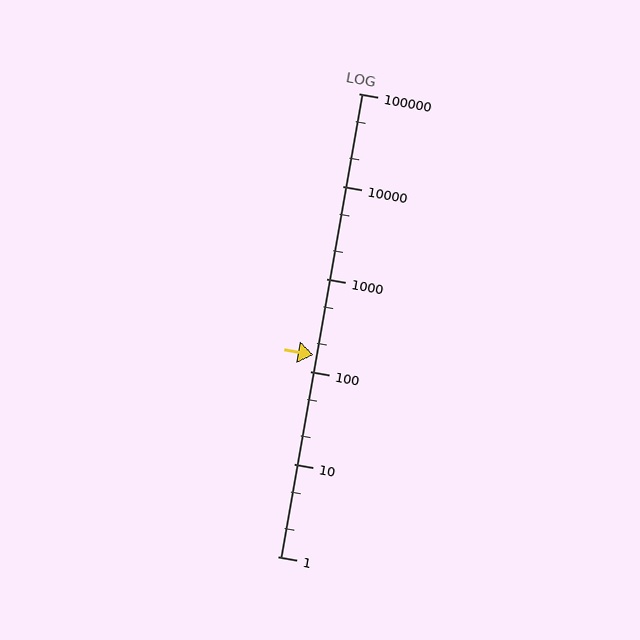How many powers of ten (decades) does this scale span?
The scale spans 5 decades, from 1 to 100000.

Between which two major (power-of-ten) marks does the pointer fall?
The pointer is between 100 and 1000.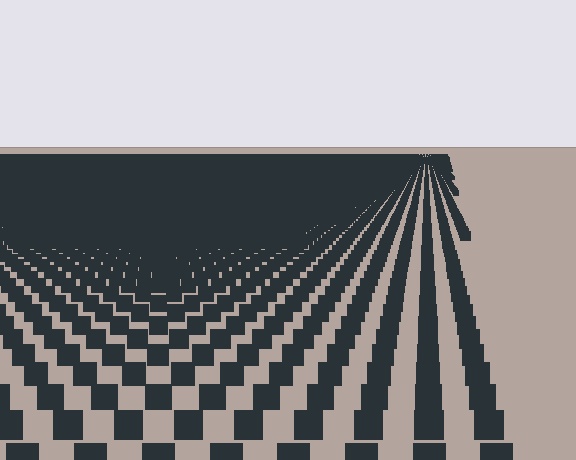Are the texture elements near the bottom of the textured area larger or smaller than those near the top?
Larger. Near the bottom, elements are closer to the viewer and appear at a bigger on-screen size.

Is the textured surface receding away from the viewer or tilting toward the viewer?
The surface is receding away from the viewer. Texture elements get smaller and denser toward the top.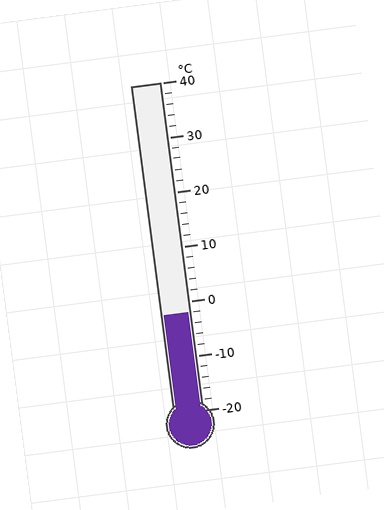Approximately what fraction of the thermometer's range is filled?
The thermometer is filled to approximately 30% of its range.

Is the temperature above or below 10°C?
The temperature is below 10°C.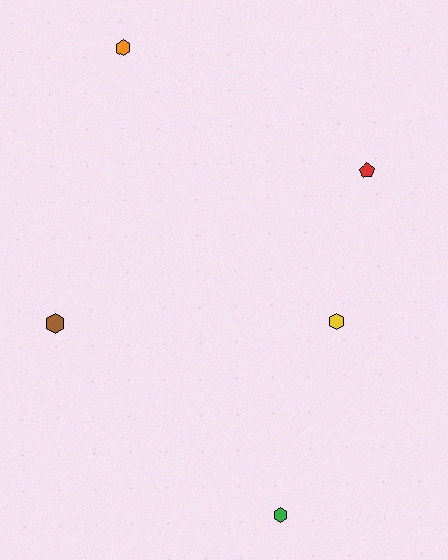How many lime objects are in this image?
There are no lime objects.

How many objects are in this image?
There are 5 objects.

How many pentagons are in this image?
There is 1 pentagon.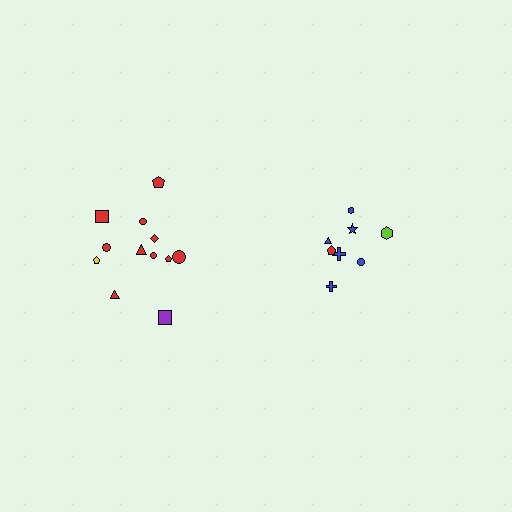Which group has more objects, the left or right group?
The left group.